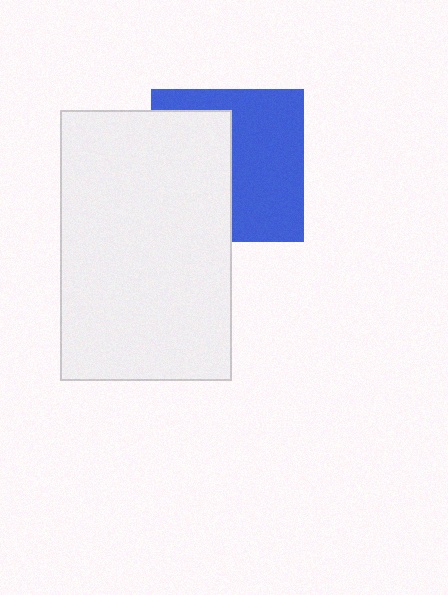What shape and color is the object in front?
The object in front is a white rectangle.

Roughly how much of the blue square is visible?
About half of it is visible (roughly 54%).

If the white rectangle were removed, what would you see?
You would see the complete blue square.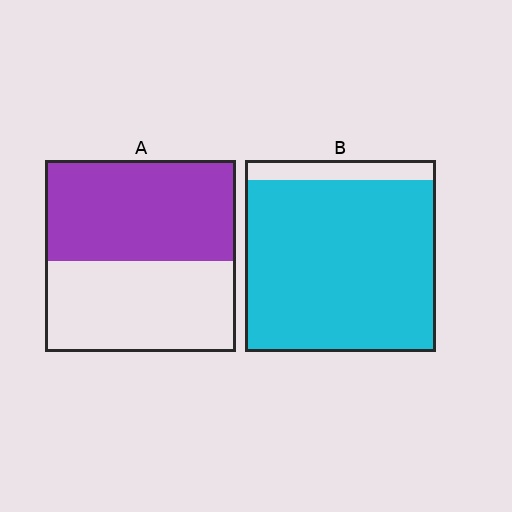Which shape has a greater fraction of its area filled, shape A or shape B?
Shape B.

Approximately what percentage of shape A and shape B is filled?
A is approximately 55% and B is approximately 90%.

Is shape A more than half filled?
Roughly half.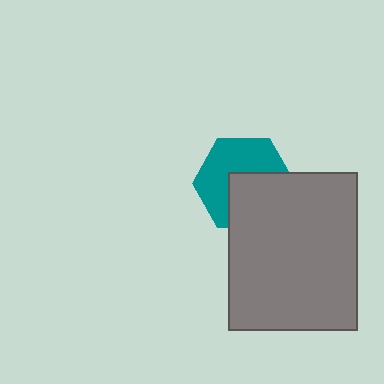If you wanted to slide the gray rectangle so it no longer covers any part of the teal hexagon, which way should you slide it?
Slide it toward the lower-right — that is the most direct way to separate the two shapes.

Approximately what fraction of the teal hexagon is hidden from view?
Roughly 46% of the teal hexagon is hidden behind the gray rectangle.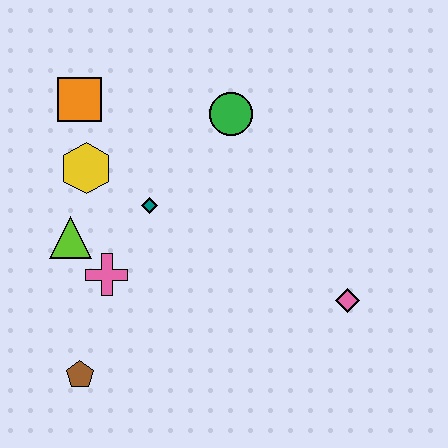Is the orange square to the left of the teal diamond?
Yes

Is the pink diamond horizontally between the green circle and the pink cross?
No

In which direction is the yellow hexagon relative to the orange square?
The yellow hexagon is below the orange square.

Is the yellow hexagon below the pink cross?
No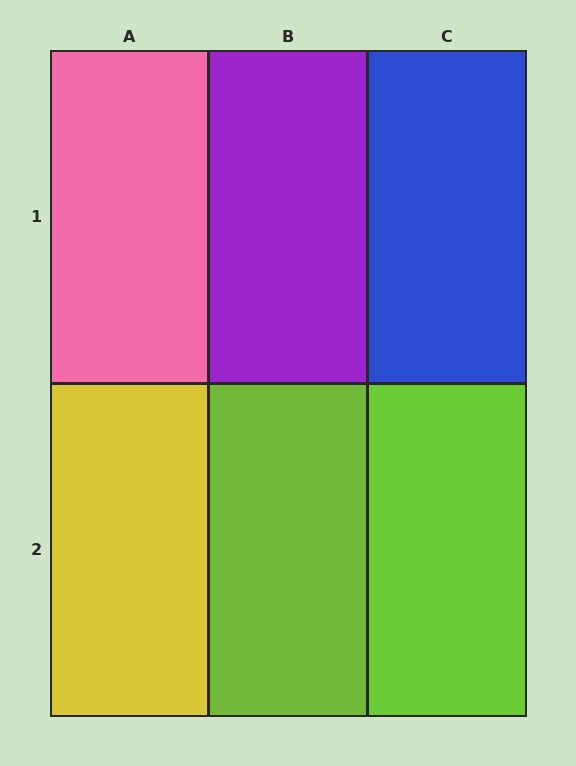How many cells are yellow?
1 cell is yellow.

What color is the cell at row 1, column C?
Blue.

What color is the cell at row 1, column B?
Purple.